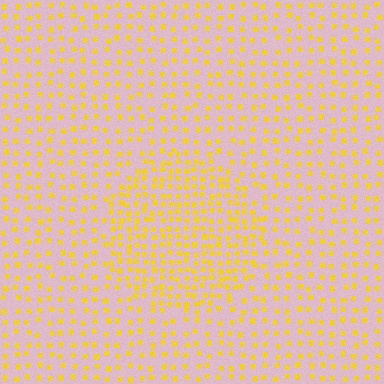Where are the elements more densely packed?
The elements are more densely packed inside the circle boundary.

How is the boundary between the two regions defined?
The boundary is defined by a change in element density (approximately 1.8x ratio). All elements are the same color, size, and shape.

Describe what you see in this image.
The image contains small yellow elements arranged at two different densities. A circle-shaped region is visible where the elements are more densely packed than the surrounding area.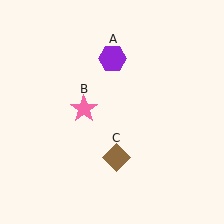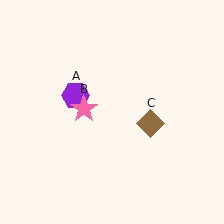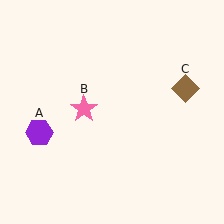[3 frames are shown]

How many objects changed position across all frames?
2 objects changed position: purple hexagon (object A), brown diamond (object C).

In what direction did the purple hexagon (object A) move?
The purple hexagon (object A) moved down and to the left.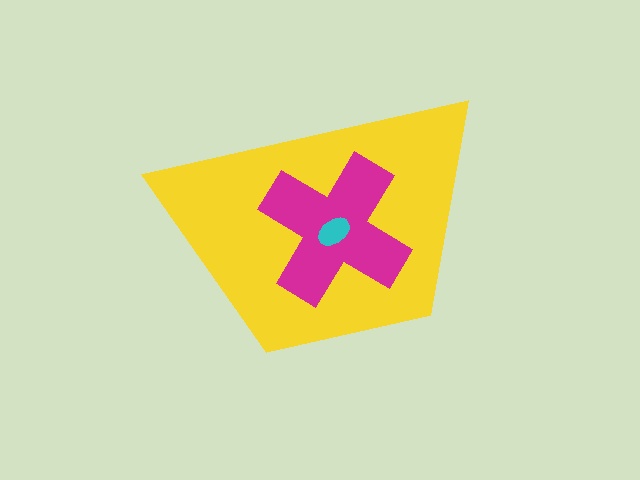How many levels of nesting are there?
3.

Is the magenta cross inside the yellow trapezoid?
Yes.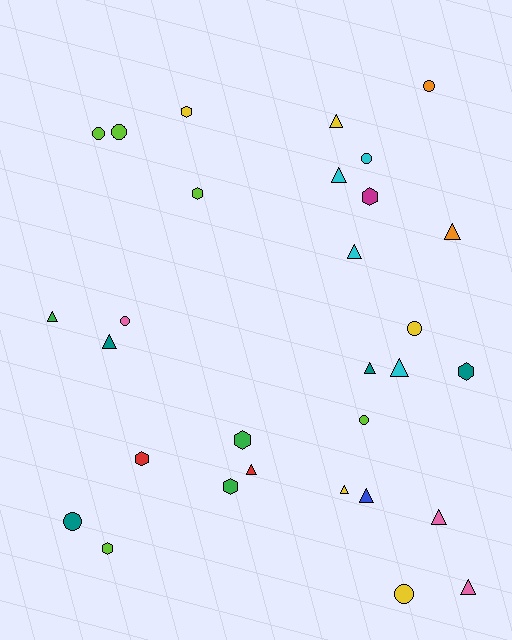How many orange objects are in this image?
There are 2 orange objects.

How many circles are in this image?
There are 9 circles.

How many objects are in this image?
There are 30 objects.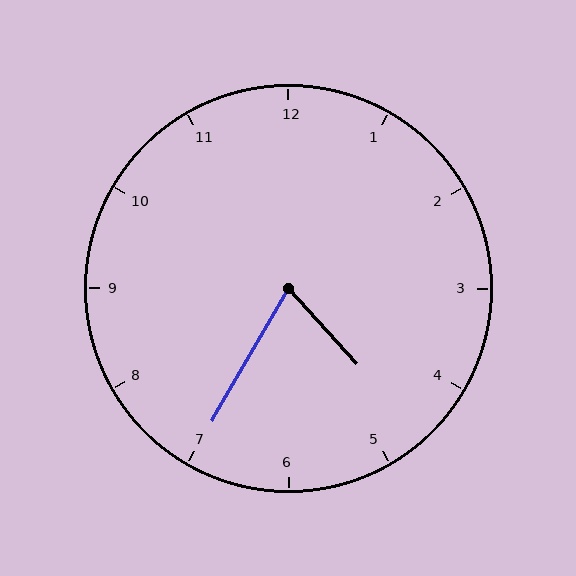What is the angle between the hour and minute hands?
Approximately 72 degrees.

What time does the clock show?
4:35.